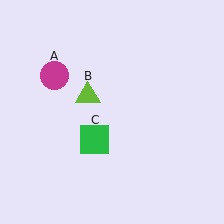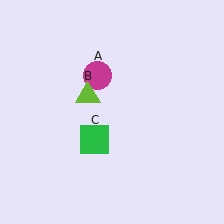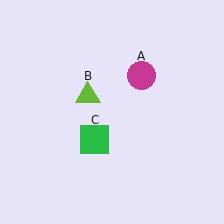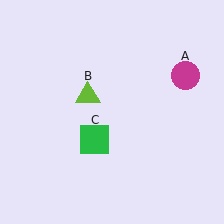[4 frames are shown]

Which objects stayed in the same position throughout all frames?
Lime triangle (object B) and green square (object C) remained stationary.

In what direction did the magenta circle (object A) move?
The magenta circle (object A) moved right.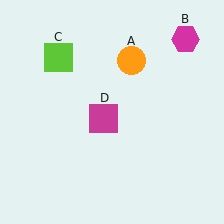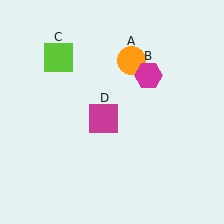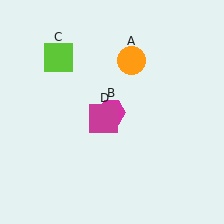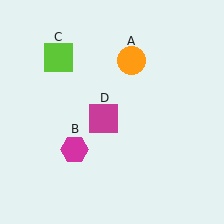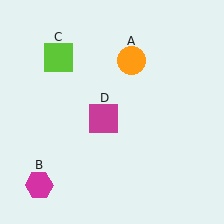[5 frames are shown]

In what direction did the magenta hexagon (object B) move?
The magenta hexagon (object B) moved down and to the left.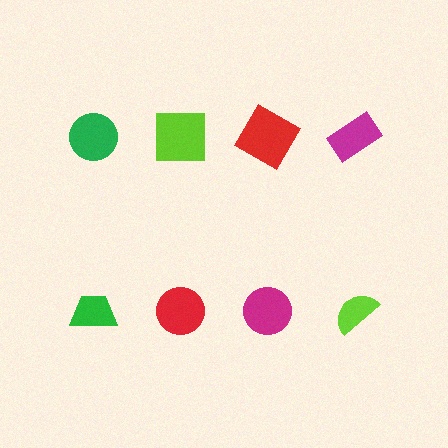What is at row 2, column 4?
A lime semicircle.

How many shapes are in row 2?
4 shapes.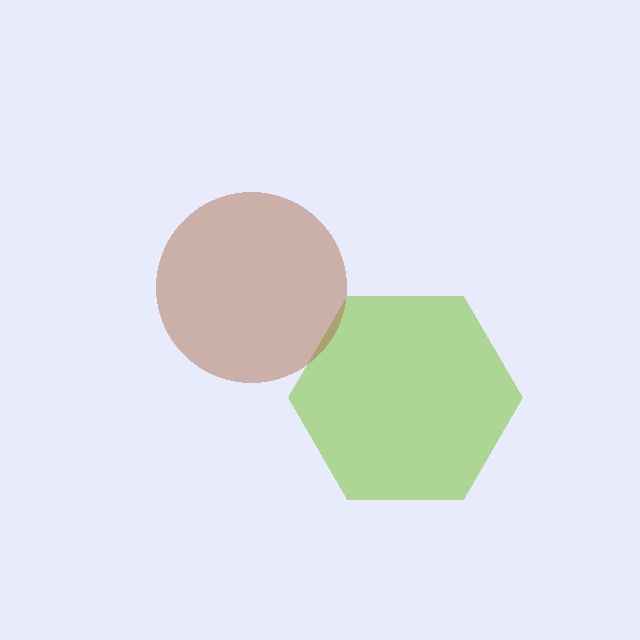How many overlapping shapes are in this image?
There are 2 overlapping shapes in the image.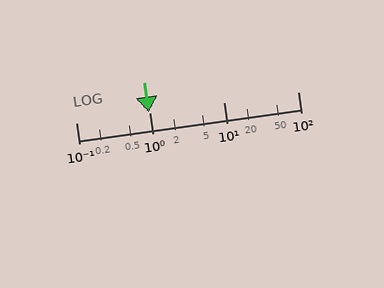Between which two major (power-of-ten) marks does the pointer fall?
The pointer is between 0.1 and 1.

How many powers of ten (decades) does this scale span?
The scale spans 3 decades, from 0.1 to 100.